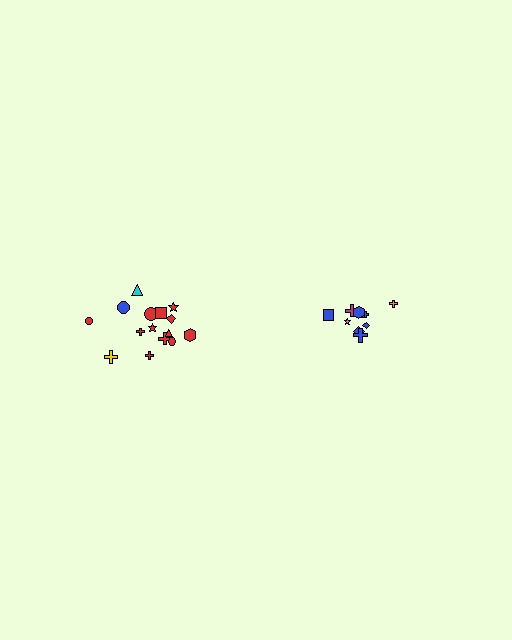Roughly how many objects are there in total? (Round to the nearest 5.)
Roughly 25 objects in total.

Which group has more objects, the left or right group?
The left group.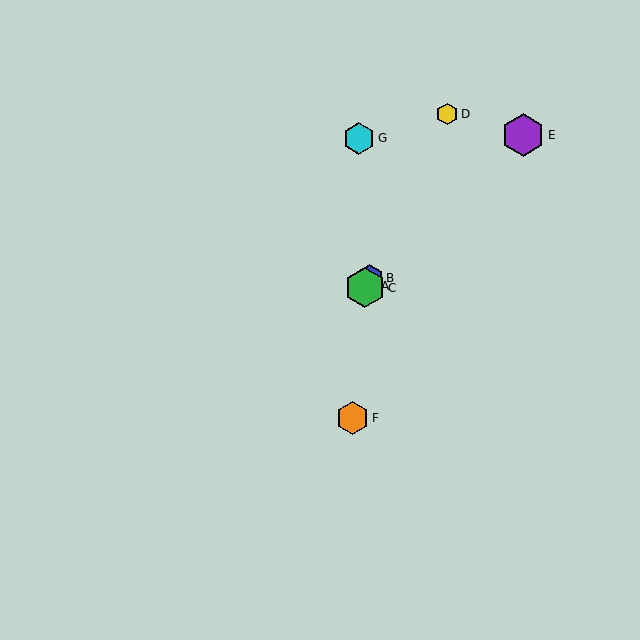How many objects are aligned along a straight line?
4 objects (A, B, C, D) are aligned along a straight line.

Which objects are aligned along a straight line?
Objects A, B, C, D are aligned along a straight line.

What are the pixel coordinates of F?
Object F is at (353, 418).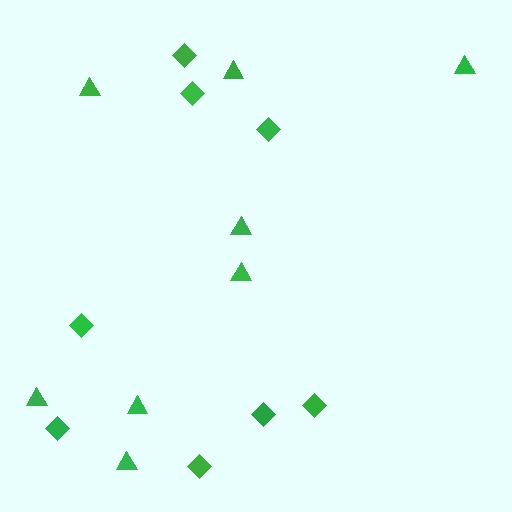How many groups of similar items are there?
There are 2 groups: one group of triangles (8) and one group of diamonds (8).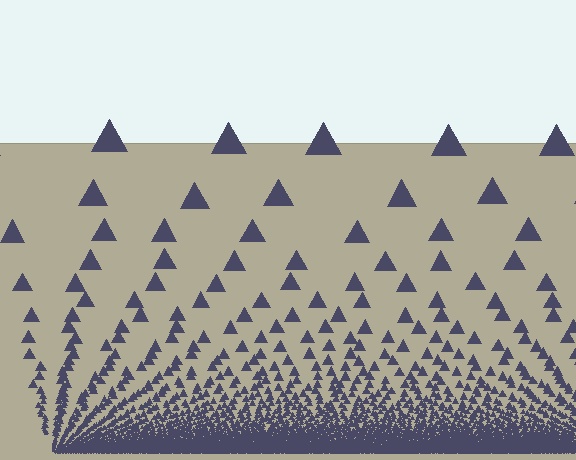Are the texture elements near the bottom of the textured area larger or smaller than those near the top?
Smaller. The gradient is inverted — elements near the bottom are smaller and denser.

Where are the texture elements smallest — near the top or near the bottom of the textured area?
Near the bottom.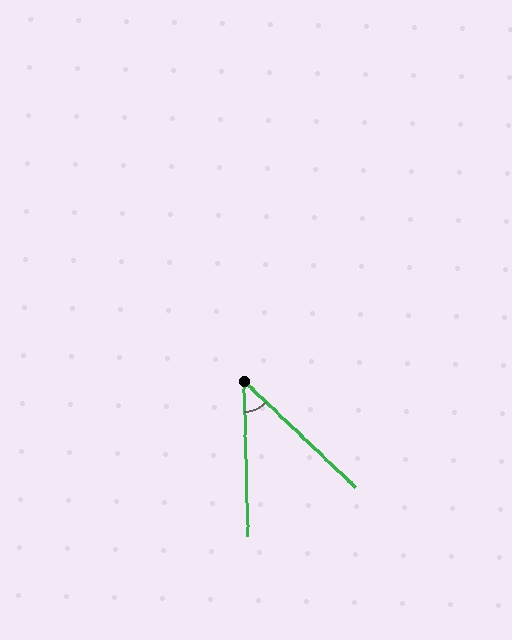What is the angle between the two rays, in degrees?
Approximately 45 degrees.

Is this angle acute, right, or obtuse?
It is acute.